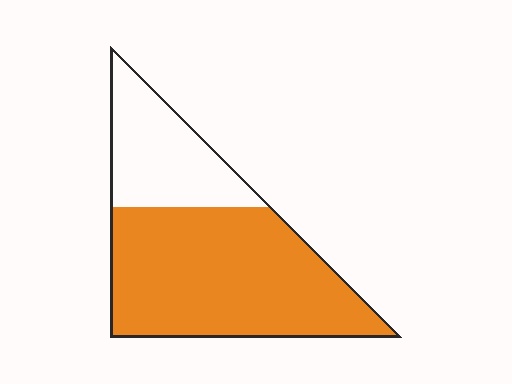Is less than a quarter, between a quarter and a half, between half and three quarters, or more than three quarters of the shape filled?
Between half and three quarters.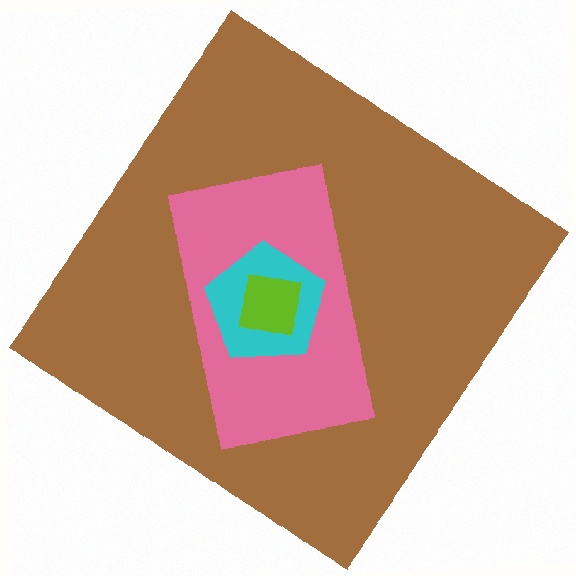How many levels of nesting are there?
4.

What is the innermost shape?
The lime square.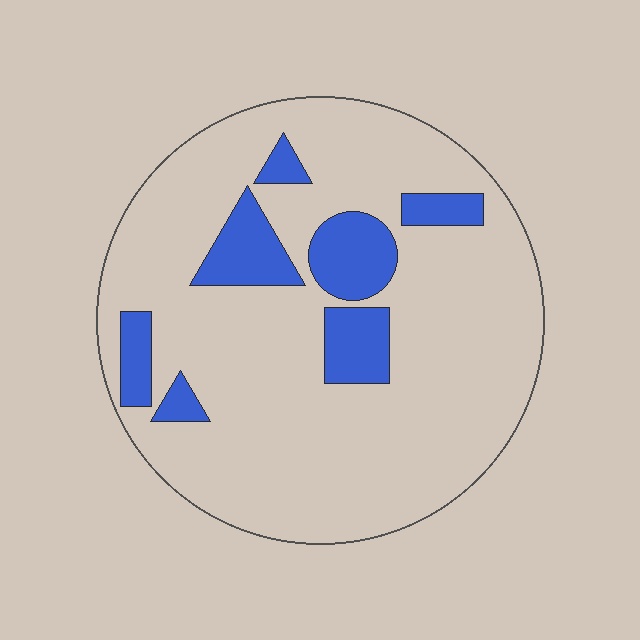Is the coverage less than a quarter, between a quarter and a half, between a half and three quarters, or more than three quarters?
Less than a quarter.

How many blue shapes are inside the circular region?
7.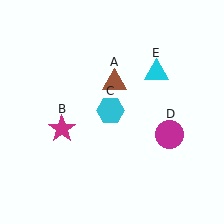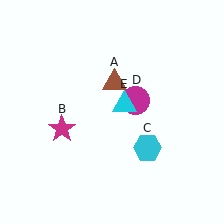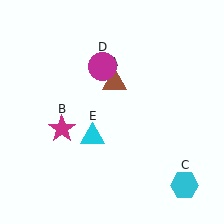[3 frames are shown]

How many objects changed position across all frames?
3 objects changed position: cyan hexagon (object C), magenta circle (object D), cyan triangle (object E).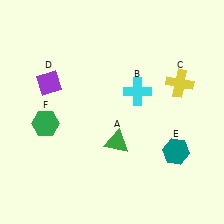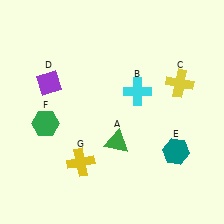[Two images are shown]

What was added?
A yellow cross (G) was added in Image 2.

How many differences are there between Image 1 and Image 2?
There is 1 difference between the two images.